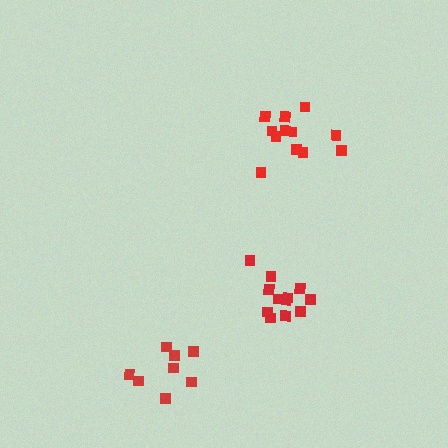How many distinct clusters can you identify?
There are 3 distinct clusters.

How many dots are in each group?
Group 1: 8 dots, Group 2: 12 dots, Group 3: 12 dots (32 total).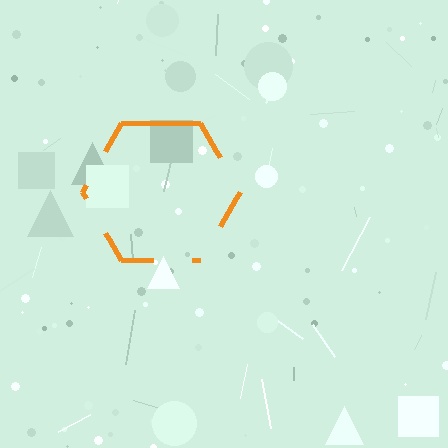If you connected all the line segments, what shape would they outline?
They would outline a hexagon.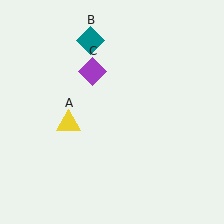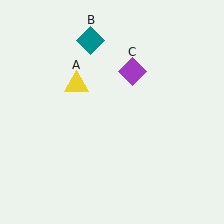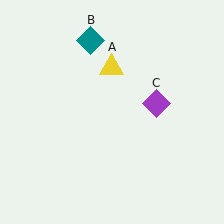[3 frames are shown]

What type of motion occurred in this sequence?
The yellow triangle (object A), purple diamond (object C) rotated clockwise around the center of the scene.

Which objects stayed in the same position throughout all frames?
Teal diamond (object B) remained stationary.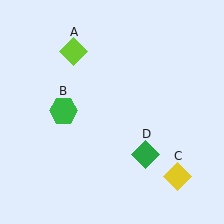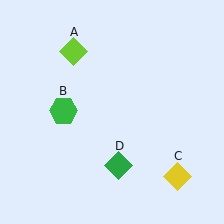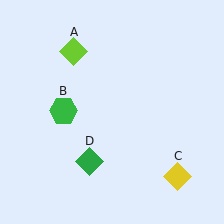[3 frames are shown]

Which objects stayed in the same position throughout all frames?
Lime diamond (object A) and green hexagon (object B) and yellow diamond (object C) remained stationary.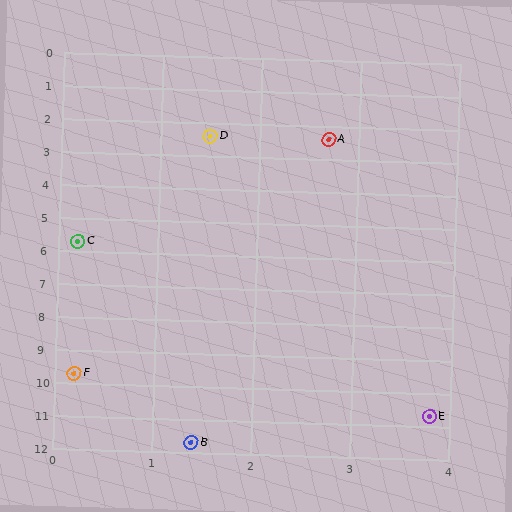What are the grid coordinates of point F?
Point F is at approximately (0.2, 9.7).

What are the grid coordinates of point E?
Point E is at approximately (3.8, 10.7).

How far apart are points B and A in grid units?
Points B and A are about 9.4 grid units apart.